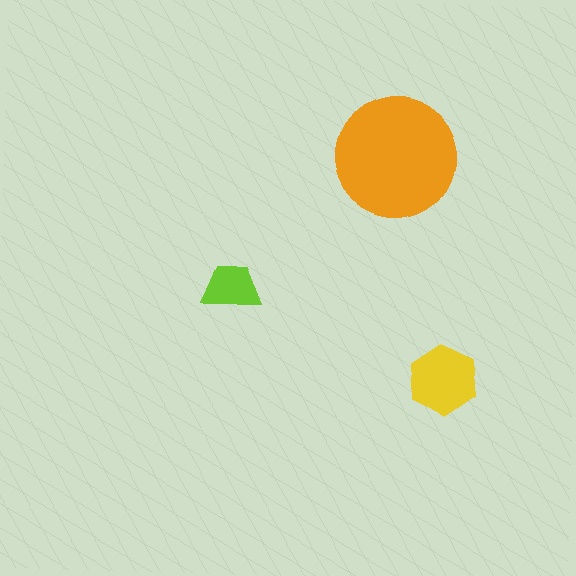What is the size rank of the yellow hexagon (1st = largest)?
2nd.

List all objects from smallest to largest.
The lime trapezoid, the yellow hexagon, the orange circle.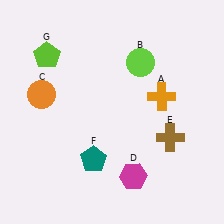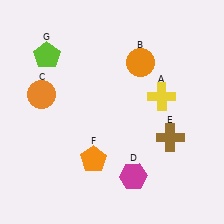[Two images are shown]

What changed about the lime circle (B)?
In Image 1, B is lime. In Image 2, it changed to orange.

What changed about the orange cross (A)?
In Image 1, A is orange. In Image 2, it changed to yellow.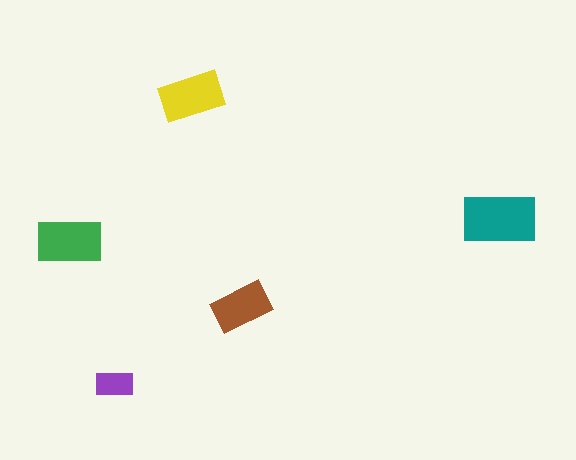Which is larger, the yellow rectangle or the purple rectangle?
The yellow one.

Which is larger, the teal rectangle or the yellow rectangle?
The teal one.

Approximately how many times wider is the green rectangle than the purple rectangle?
About 2 times wider.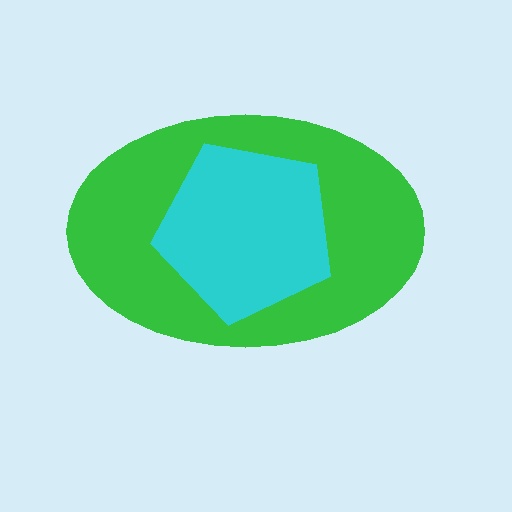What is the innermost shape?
The cyan pentagon.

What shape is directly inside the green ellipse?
The cyan pentagon.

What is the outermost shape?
The green ellipse.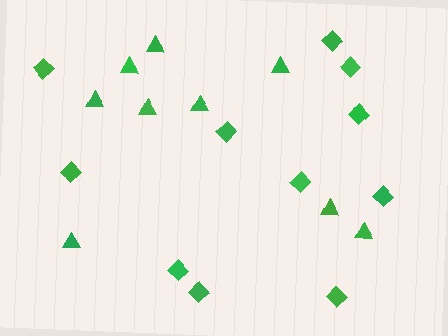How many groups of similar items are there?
There are 2 groups: one group of triangles (9) and one group of diamonds (11).